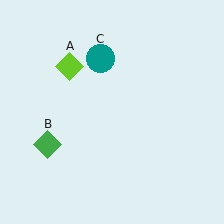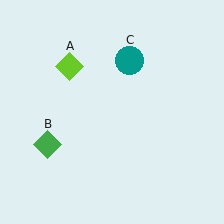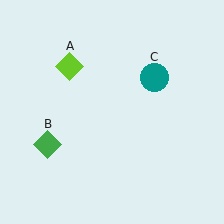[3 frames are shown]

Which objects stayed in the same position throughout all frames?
Lime diamond (object A) and green diamond (object B) remained stationary.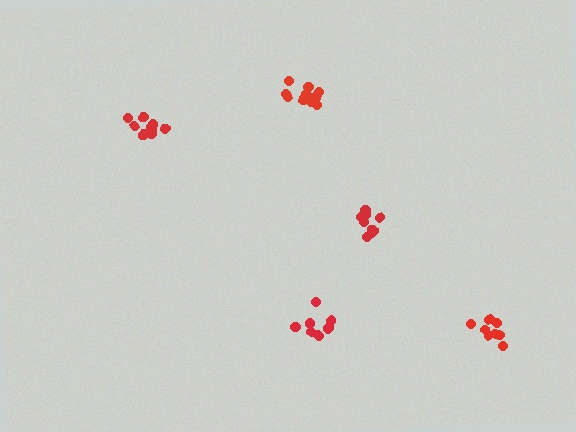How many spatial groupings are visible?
There are 5 spatial groupings.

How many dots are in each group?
Group 1: 10 dots, Group 2: 9 dots, Group 3: 8 dots, Group 4: 7 dots, Group 5: 11 dots (45 total).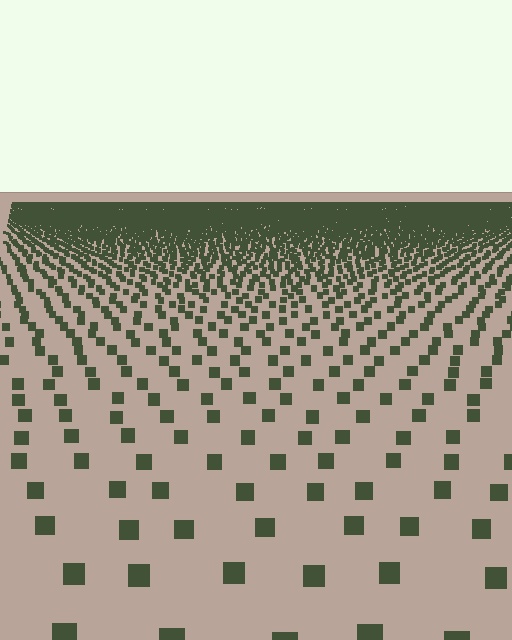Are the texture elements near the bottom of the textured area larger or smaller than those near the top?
Larger. Near the bottom, elements are closer to the viewer and appear at a bigger on-screen size.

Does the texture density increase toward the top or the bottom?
Density increases toward the top.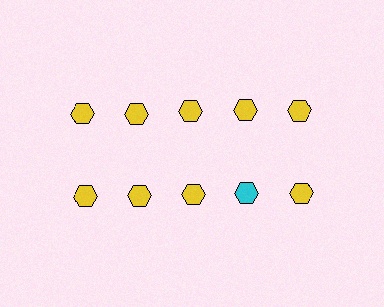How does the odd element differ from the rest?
It has a different color: cyan instead of yellow.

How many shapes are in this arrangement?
There are 10 shapes arranged in a grid pattern.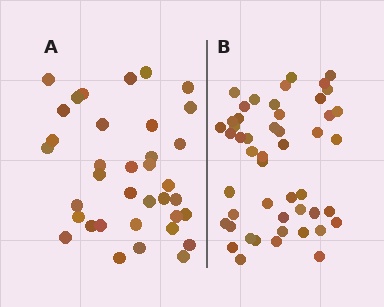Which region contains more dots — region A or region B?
Region B (the right region) has more dots.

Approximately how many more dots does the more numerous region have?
Region B has approximately 15 more dots than region A.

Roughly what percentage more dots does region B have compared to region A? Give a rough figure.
About 35% more.